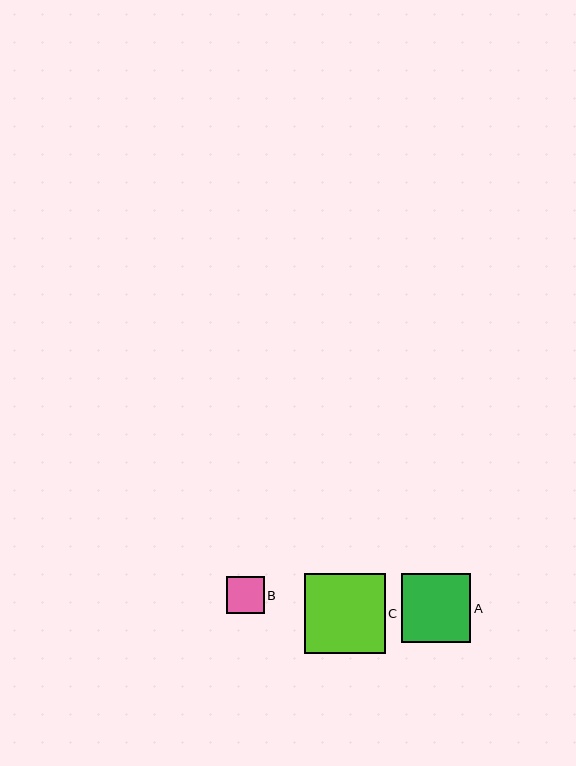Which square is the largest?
Square C is the largest with a size of approximately 80 pixels.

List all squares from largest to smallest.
From largest to smallest: C, A, B.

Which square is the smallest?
Square B is the smallest with a size of approximately 37 pixels.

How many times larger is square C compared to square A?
Square C is approximately 1.2 times the size of square A.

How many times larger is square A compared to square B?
Square A is approximately 1.9 times the size of square B.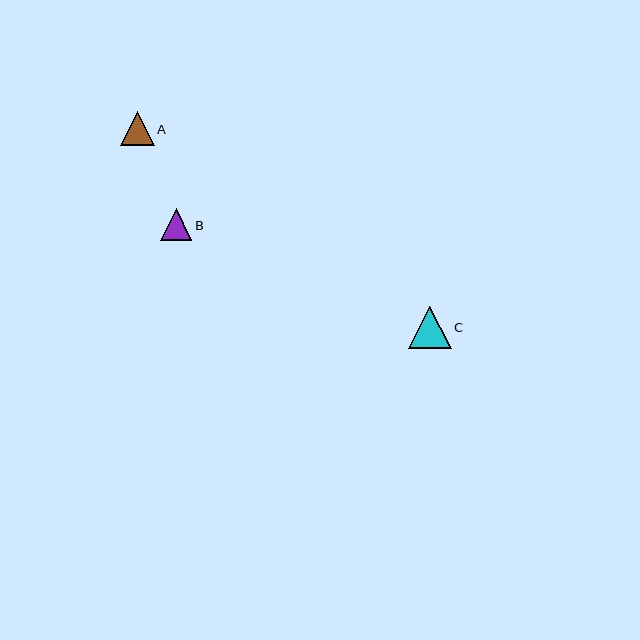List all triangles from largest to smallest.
From largest to smallest: C, A, B.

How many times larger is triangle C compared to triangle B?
Triangle C is approximately 1.4 times the size of triangle B.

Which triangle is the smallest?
Triangle B is the smallest with a size of approximately 31 pixels.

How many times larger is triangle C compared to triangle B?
Triangle C is approximately 1.4 times the size of triangle B.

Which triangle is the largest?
Triangle C is the largest with a size of approximately 42 pixels.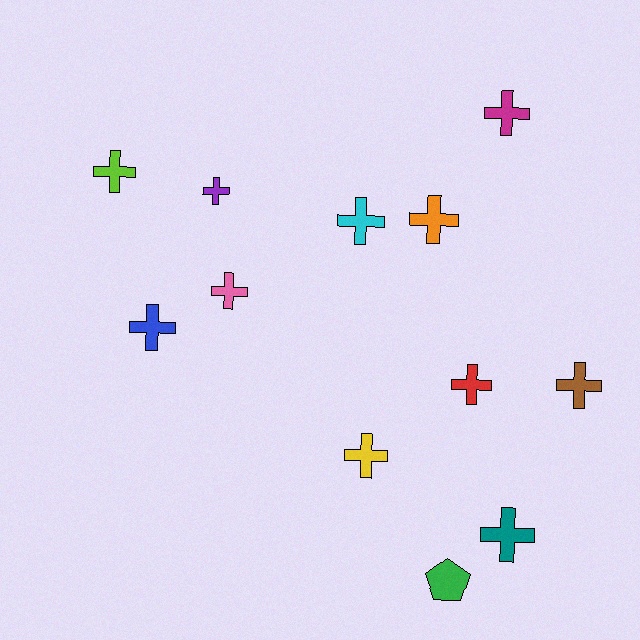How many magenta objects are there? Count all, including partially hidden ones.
There is 1 magenta object.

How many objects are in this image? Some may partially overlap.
There are 12 objects.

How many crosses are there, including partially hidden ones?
There are 11 crosses.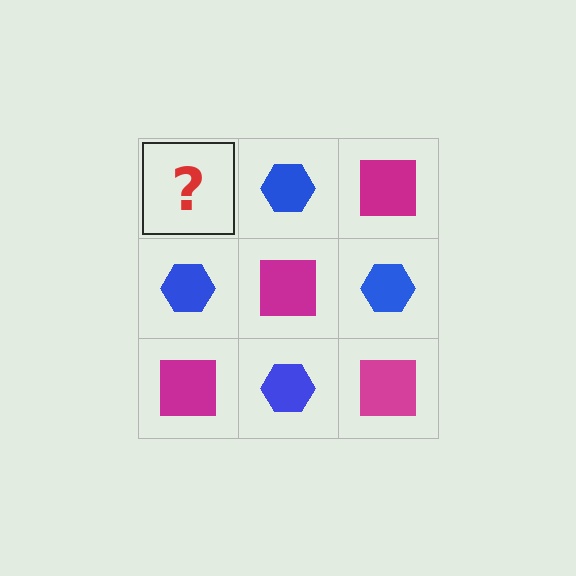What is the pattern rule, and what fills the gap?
The rule is that it alternates magenta square and blue hexagon in a checkerboard pattern. The gap should be filled with a magenta square.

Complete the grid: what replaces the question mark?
The question mark should be replaced with a magenta square.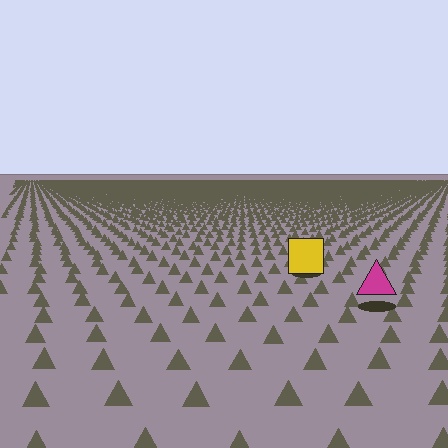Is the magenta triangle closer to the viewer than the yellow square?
Yes. The magenta triangle is closer — you can tell from the texture gradient: the ground texture is coarser near it.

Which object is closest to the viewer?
The magenta triangle is closest. The texture marks near it are larger and more spread out.